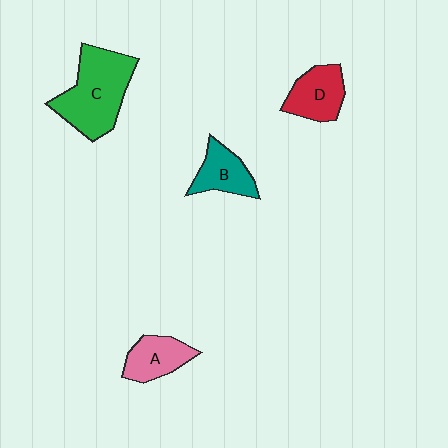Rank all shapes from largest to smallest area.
From largest to smallest: C (green), D (red), A (pink), B (teal).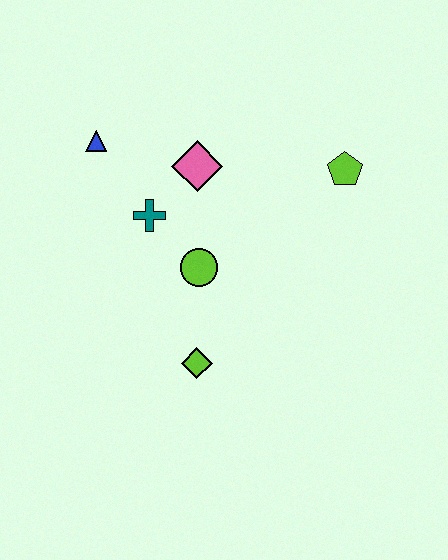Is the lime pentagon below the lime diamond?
No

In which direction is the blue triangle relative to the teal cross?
The blue triangle is above the teal cross.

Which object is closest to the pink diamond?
The teal cross is closest to the pink diamond.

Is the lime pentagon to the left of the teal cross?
No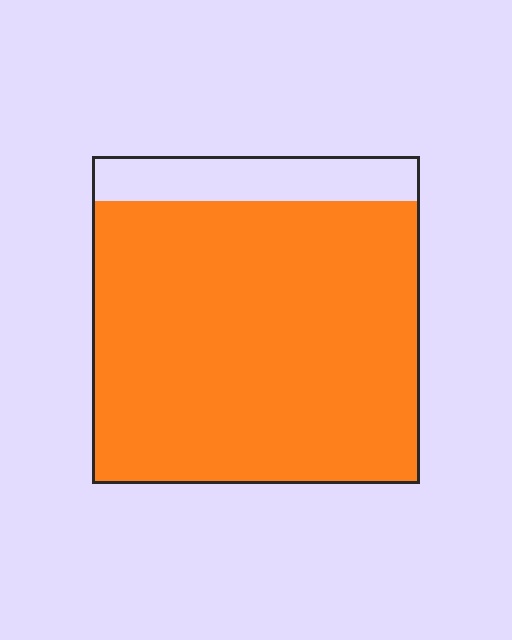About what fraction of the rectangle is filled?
About seven eighths (7/8).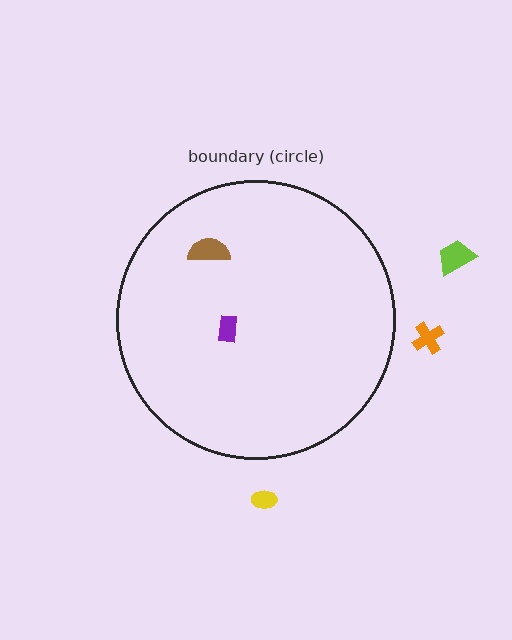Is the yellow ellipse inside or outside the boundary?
Outside.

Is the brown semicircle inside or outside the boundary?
Inside.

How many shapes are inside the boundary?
2 inside, 3 outside.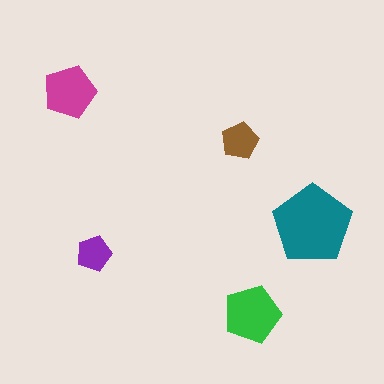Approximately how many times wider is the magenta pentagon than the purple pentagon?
About 1.5 times wider.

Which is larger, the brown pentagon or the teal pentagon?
The teal one.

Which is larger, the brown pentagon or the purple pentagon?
The brown one.